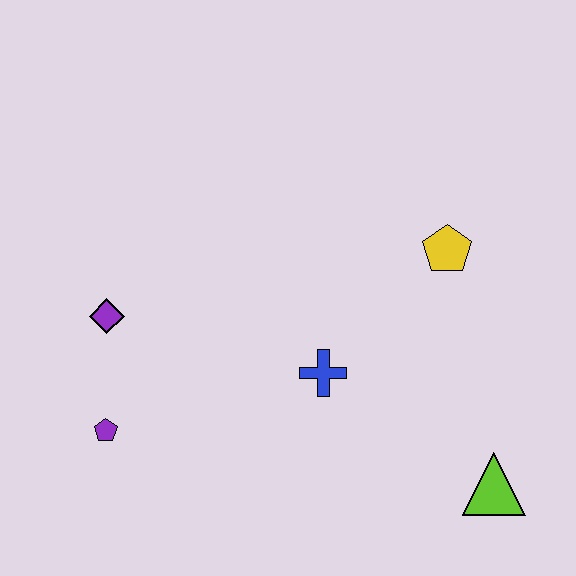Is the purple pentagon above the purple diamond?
No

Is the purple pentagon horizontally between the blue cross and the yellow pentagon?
No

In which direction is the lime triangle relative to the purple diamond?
The lime triangle is to the right of the purple diamond.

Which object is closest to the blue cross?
The yellow pentagon is closest to the blue cross.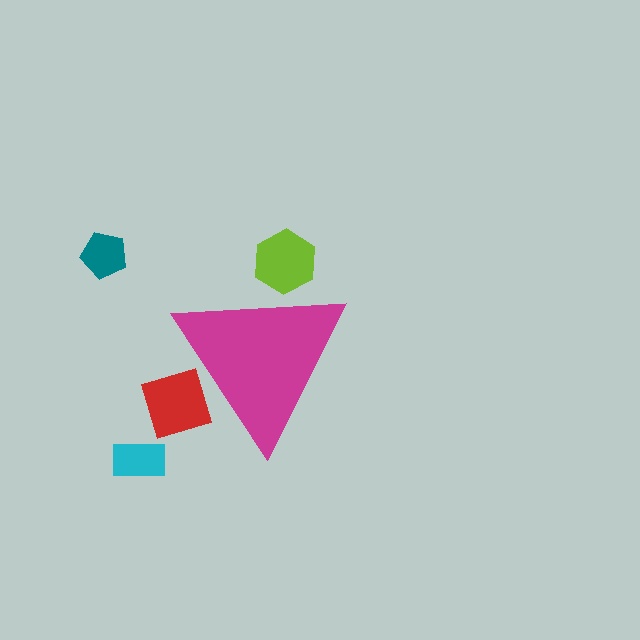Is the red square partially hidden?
Yes, the red square is partially hidden behind the magenta triangle.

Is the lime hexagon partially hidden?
Yes, the lime hexagon is partially hidden behind the magenta triangle.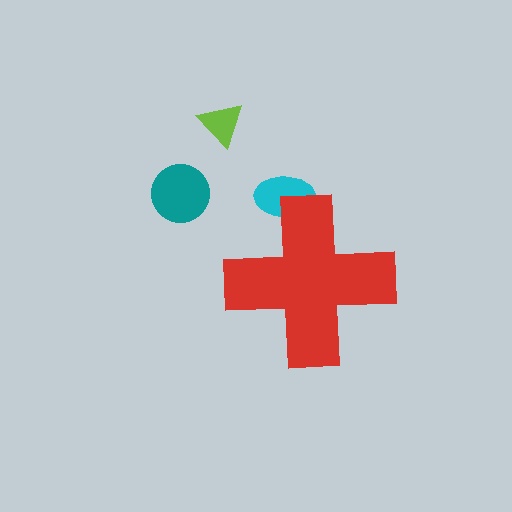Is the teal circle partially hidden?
No, the teal circle is fully visible.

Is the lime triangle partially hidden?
No, the lime triangle is fully visible.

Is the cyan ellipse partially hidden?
Yes, the cyan ellipse is partially hidden behind the red cross.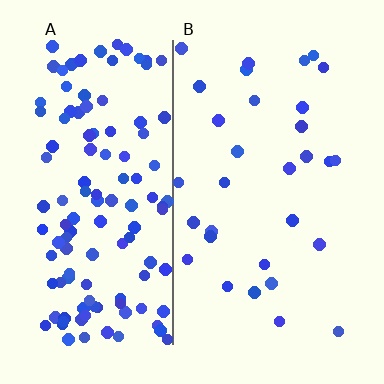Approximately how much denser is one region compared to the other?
Approximately 4.0× — region A over region B.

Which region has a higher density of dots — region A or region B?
A (the left).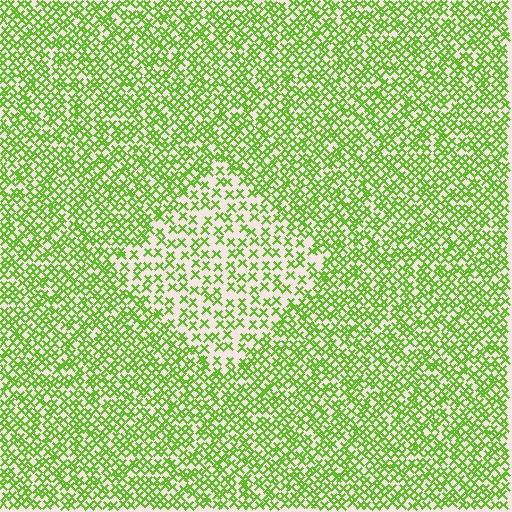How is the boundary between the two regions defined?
The boundary is defined by a change in element density (approximately 1.9x ratio). All elements are the same color, size, and shape.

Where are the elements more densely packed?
The elements are more densely packed outside the diamond boundary.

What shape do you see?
I see a diamond.